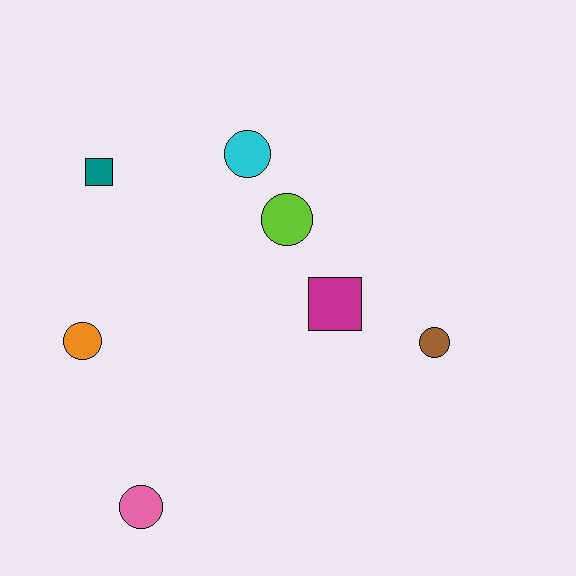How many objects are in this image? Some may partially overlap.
There are 7 objects.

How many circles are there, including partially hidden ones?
There are 5 circles.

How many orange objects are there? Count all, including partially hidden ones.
There is 1 orange object.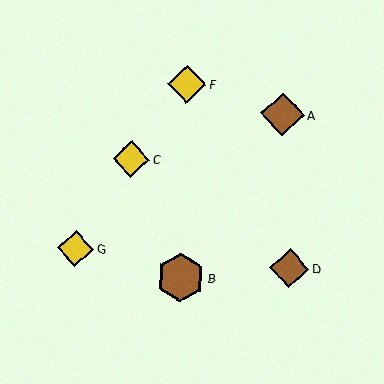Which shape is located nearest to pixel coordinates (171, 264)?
The brown hexagon (labeled B) at (181, 277) is nearest to that location.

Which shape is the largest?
The brown hexagon (labeled B) is the largest.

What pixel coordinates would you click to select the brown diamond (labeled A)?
Click at (283, 114) to select the brown diamond A.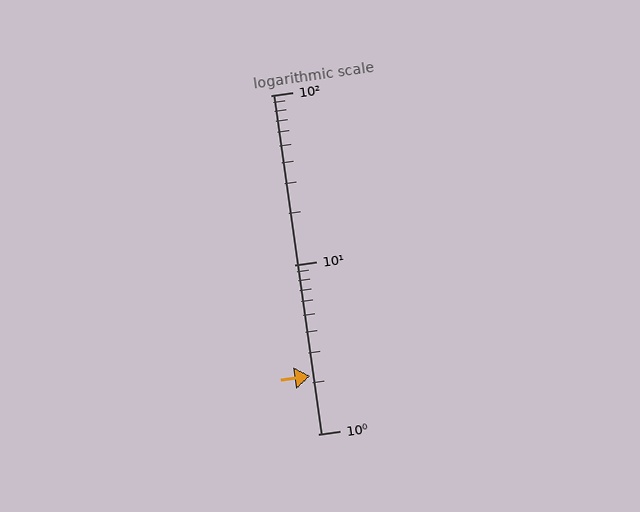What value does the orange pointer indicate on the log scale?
The pointer indicates approximately 2.2.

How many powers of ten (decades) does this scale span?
The scale spans 2 decades, from 1 to 100.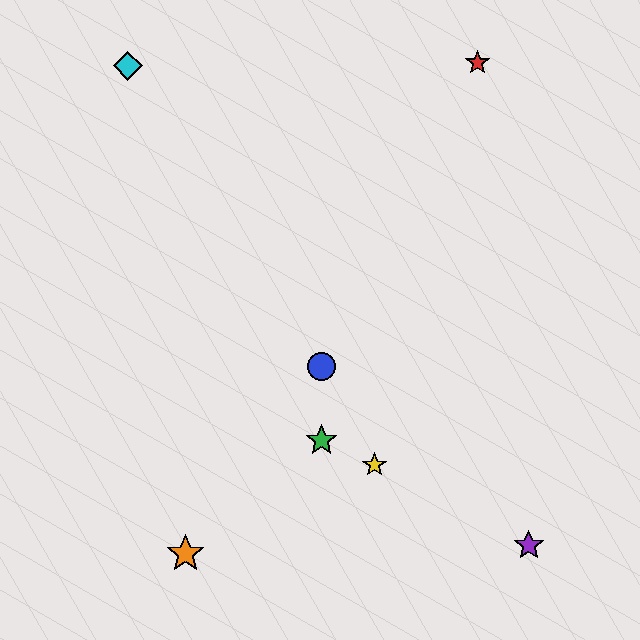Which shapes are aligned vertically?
The blue circle, the green star are aligned vertically.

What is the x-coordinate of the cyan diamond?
The cyan diamond is at x≈128.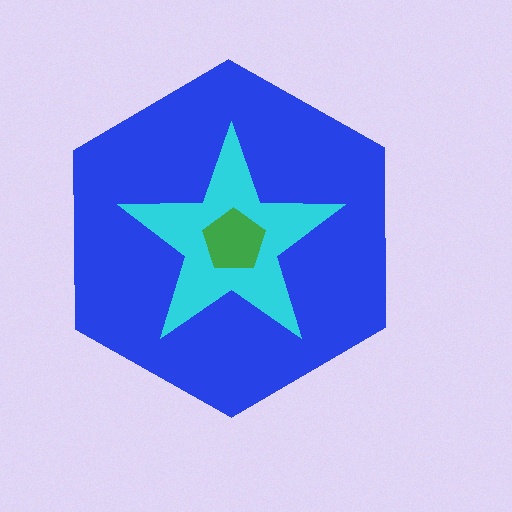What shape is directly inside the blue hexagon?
The cyan star.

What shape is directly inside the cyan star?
The green pentagon.